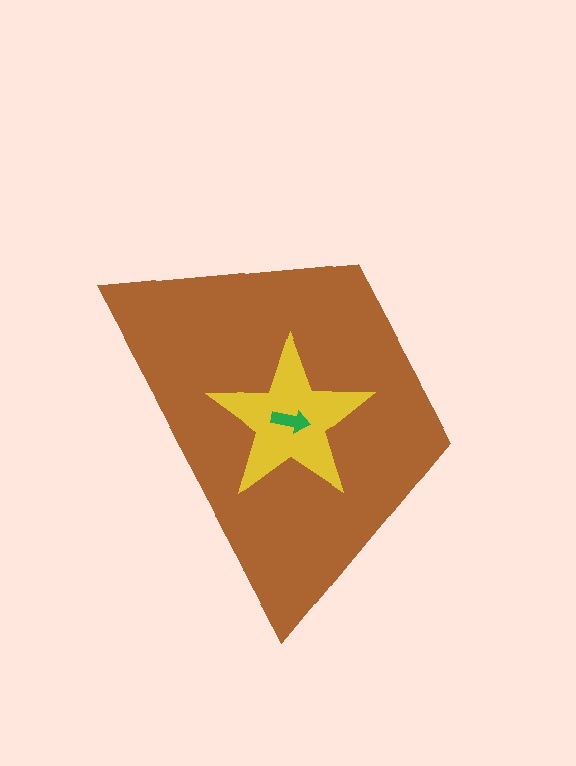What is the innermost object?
The green arrow.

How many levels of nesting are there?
3.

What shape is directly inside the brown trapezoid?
The yellow star.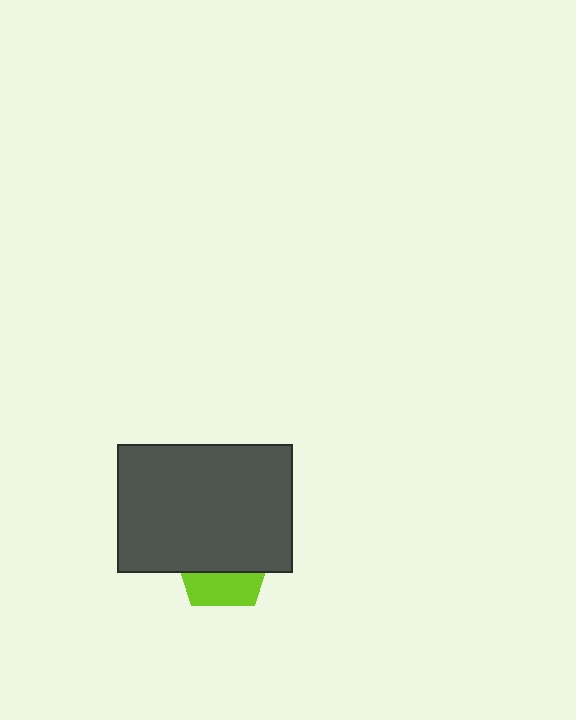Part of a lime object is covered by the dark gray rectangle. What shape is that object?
It is a pentagon.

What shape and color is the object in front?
The object in front is a dark gray rectangle.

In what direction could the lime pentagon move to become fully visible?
The lime pentagon could move down. That would shift it out from behind the dark gray rectangle entirely.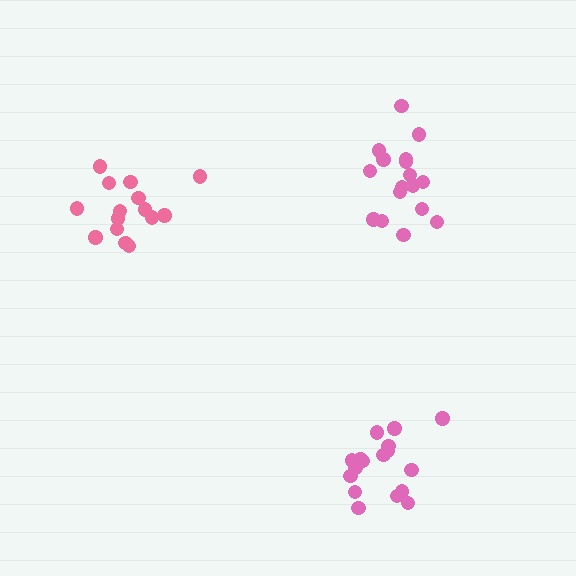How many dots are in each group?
Group 1: 17 dots, Group 2: 15 dots, Group 3: 17 dots (49 total).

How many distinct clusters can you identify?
There are 3 distinct clusters.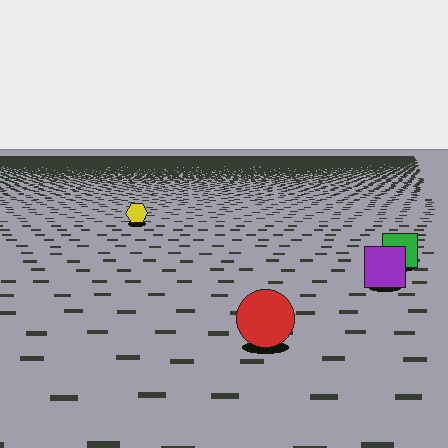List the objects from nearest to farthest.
From nearest to farthest: the red circle, the purple square, the green square, the yellow hexagon.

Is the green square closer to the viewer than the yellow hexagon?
Yes. The green square is closer — you can tell from the texture gradient: the ground texture is coarser near it.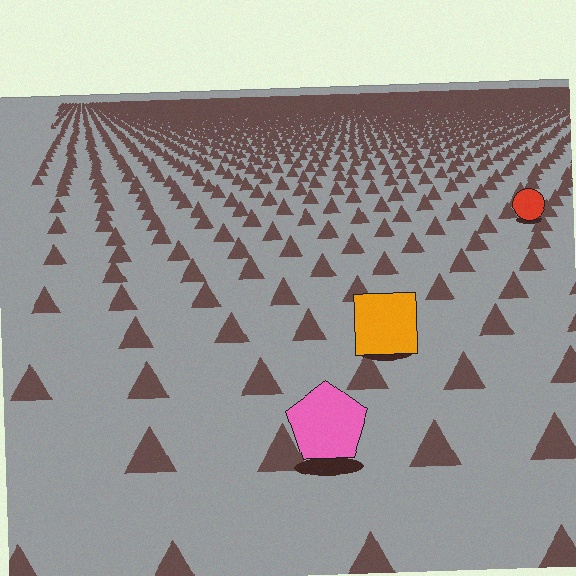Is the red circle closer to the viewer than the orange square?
No. The orange square is closer — you can tell from the texture gradient: the ground texture is coarser near it.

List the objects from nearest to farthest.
From nearest to farthest: the pink pentagon, the orange square, the red circle.